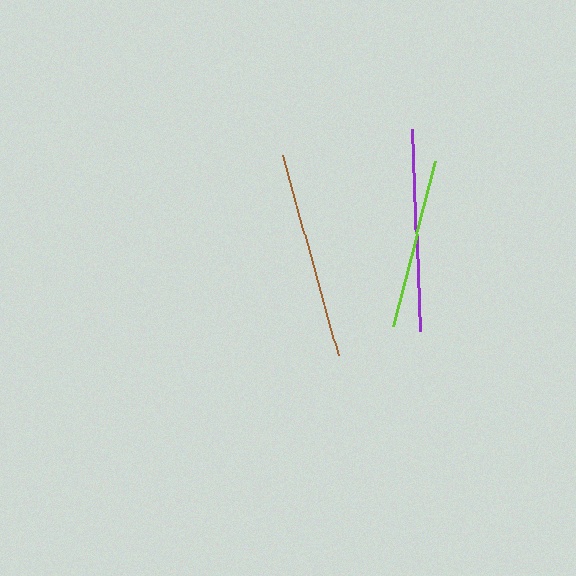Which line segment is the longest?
The brown line is the longest at approximately 207 pixels.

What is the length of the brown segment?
The brown segment is approximately 207 pixels long.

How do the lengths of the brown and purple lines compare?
The brown and purple lines are approximately the same length.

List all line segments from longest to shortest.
From longest to shortest: brown, purple, lime.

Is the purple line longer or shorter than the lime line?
The purple line is longer than the lime line.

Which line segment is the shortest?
The lime line is the shortest at approximately 171 pixels.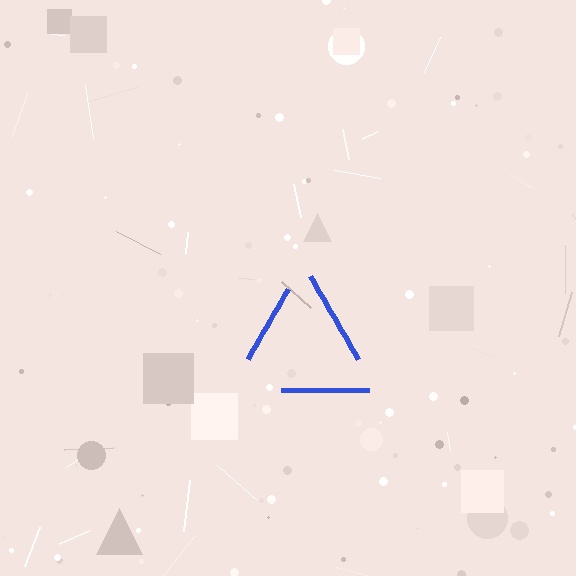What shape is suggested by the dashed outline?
The dashed outline suggests a triangle.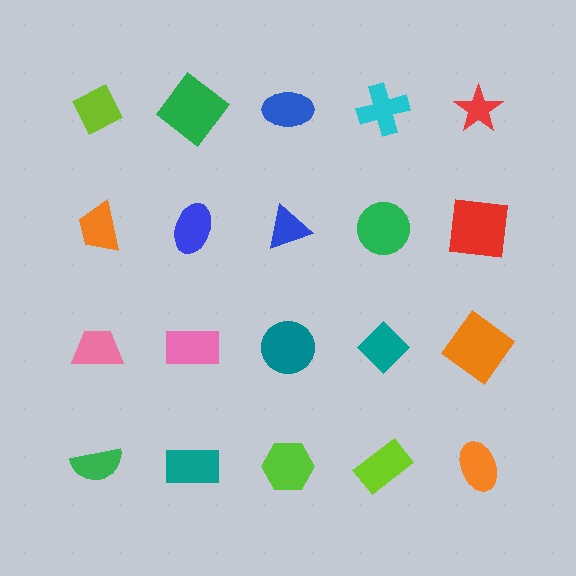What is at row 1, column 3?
A blue ellipse.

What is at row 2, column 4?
A green circle.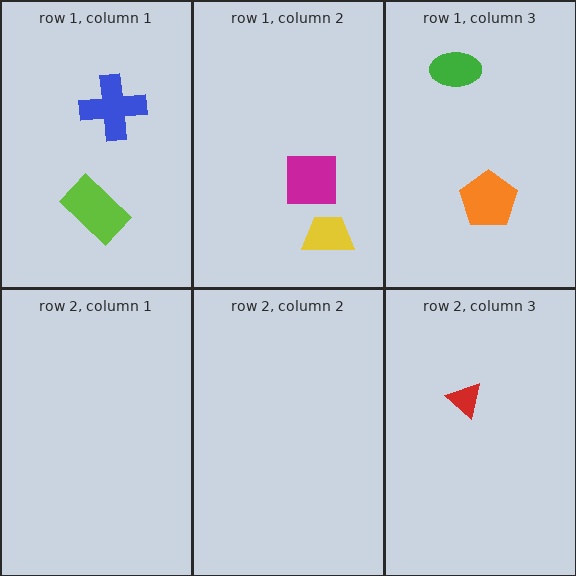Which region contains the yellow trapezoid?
The row 1, column 2 region.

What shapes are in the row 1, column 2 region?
The magenta square, the yellow trapezoid.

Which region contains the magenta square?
The row 1, column 2 region.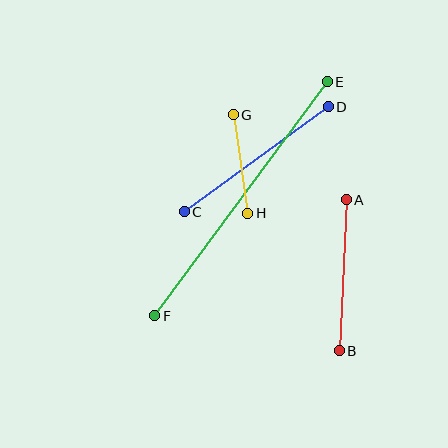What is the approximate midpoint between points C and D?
The midpoint is at approximately (256, 159) pixels.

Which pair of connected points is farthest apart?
Points E and F are farthest apart.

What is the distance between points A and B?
The distance is approximately 151 pixels.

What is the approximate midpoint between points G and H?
The midpoint is at approximately (241, 164) pixels.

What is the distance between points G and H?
The distance is approximately 99 pixels.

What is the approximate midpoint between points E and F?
The midpoint is at approximately (241, 199) pixels.